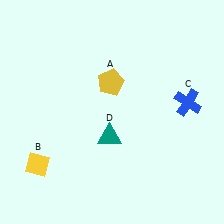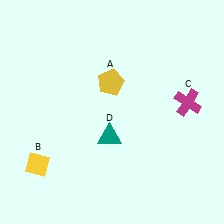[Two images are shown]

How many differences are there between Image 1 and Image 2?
There is 1 difference between the two images.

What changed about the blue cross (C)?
In Image 1, C is blue. In Image 2, it changed to magenta.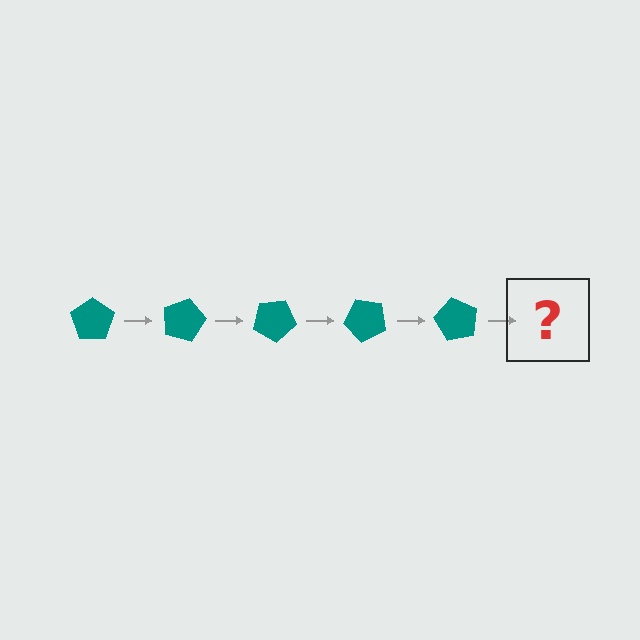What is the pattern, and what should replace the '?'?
The pattern is that the pentagon rotates 15 degrees each step. The '?' should be a teal pentagon rotated 75 degrees.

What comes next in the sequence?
The next element should be a teal pentagon rotated 75 degrees.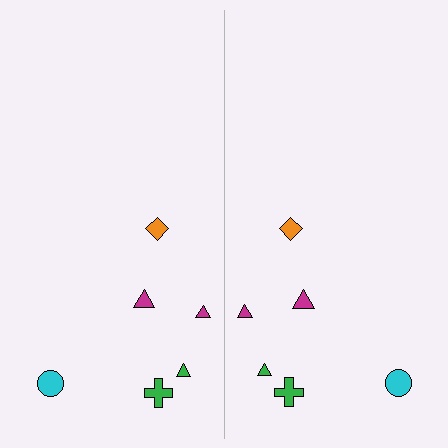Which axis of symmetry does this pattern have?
The pattern has a vertical axis of symmetry running through the center of the image.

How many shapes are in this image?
There are 12 shapes in this image.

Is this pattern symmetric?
Yes, this pattern has bilateral (reflection) symmetry.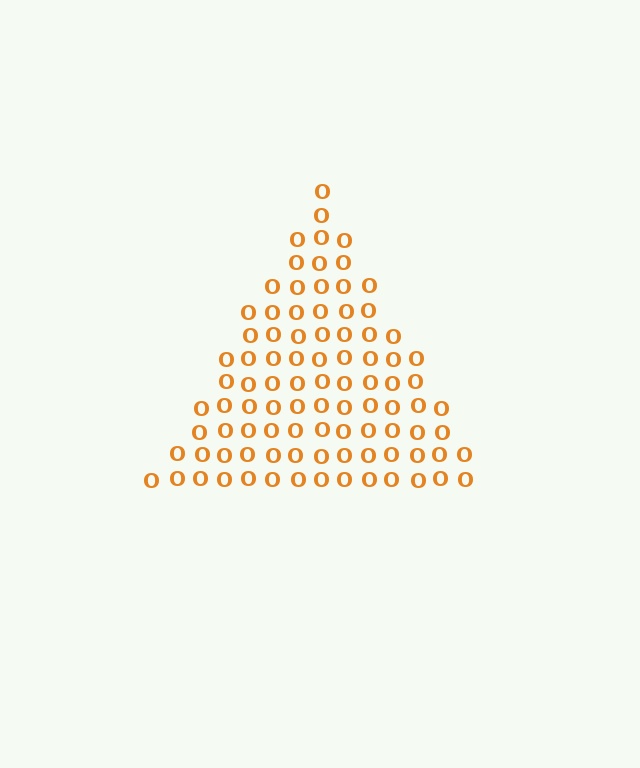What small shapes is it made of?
It is made of small letter O's.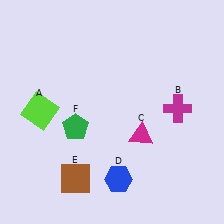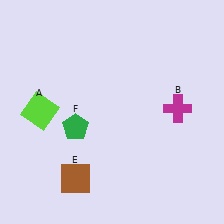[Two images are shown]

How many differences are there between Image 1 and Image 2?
There are 2 differences between the two images.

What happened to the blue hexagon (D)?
The blue hexagon (D) was removed in Image 2. It was in the bottom-right area of Image 1.